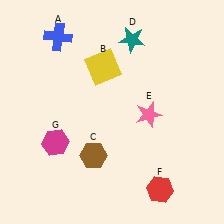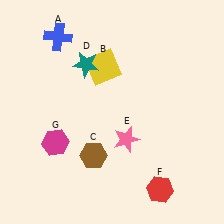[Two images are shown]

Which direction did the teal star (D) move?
The teal star (D) moved left.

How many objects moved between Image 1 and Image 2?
2 objects moved between the two images.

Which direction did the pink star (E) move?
The pink star (E) moved down.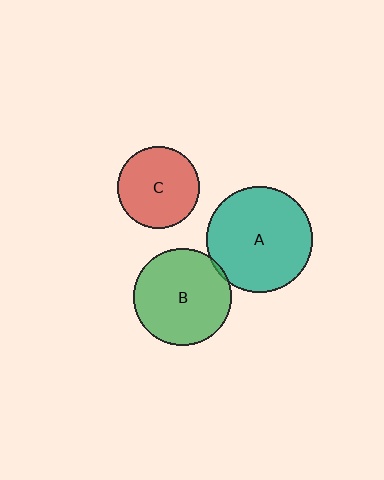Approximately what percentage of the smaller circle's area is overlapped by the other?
Approximately 5%.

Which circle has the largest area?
Circle A (teal).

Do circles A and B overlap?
Yes.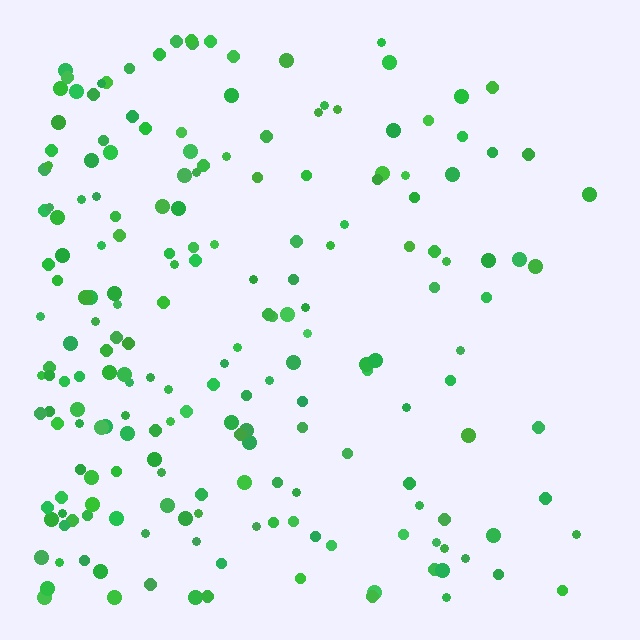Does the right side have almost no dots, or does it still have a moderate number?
Still a moderate number, just noticeably fewer than the left.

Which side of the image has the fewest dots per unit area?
The right.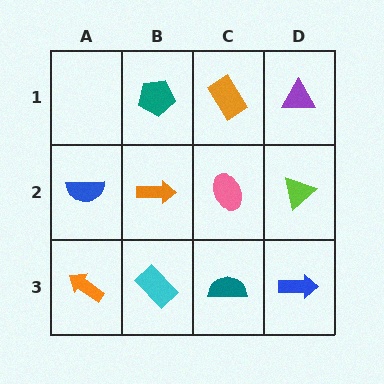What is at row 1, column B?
A teal pentagon.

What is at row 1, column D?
A purple triangle.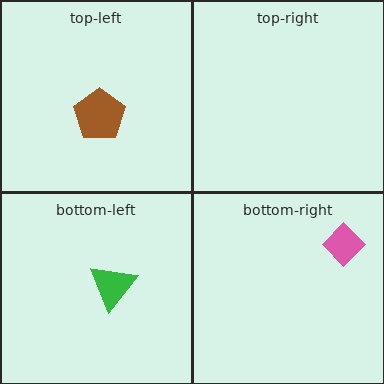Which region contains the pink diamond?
The bottom-right region.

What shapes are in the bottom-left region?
The green triangle.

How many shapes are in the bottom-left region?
1.